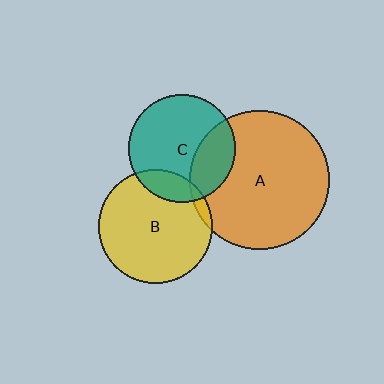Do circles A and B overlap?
Yes.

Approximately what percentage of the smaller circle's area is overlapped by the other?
Approximately 5%.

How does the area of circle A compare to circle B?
Approximately 1.5 times.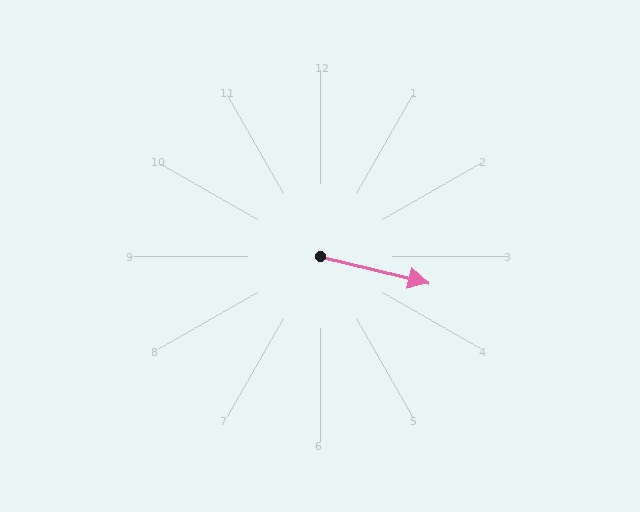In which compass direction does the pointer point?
East.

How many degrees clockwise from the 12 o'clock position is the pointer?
Approximately 104 degrees.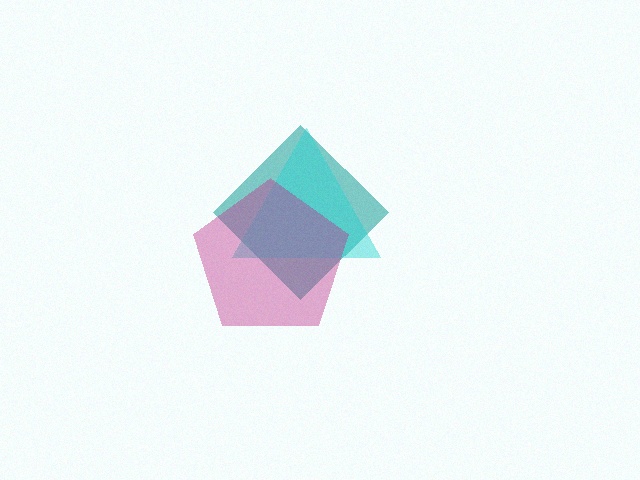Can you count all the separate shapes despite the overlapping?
Yes, there are 3 separate shapes.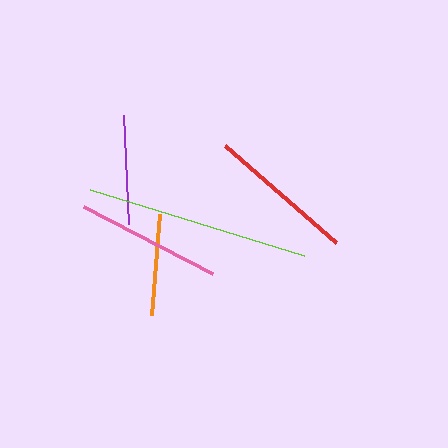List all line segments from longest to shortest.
From longest to shortest: lime, red, pink, purple, orange.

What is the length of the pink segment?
The pink segment is approximately 145 pixels long.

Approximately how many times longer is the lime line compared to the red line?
The lime line is approximately 1.5 times the length of the red line.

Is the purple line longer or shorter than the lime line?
The lime line is longer than the purple line.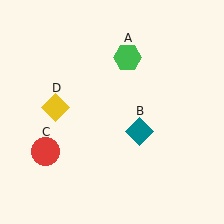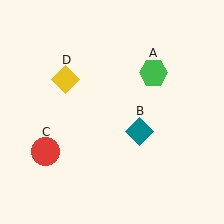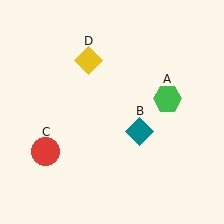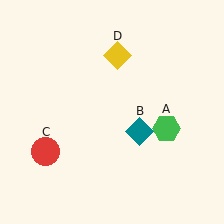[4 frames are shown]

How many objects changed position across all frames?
2 objects changed position: green hexagon (object A), yellow diamond (object D).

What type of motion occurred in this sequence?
The green hexagon (object A), yellow diamond (object D) rotated clockwise around the center of the scene.